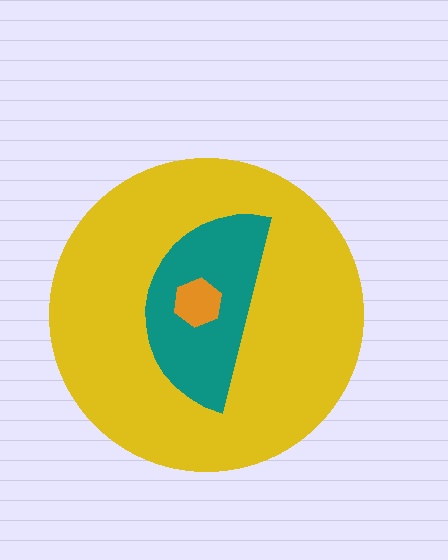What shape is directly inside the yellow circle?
The teal semicircle.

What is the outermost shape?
The yellow circle.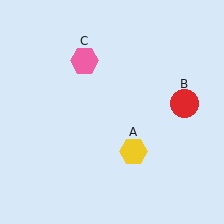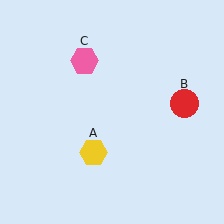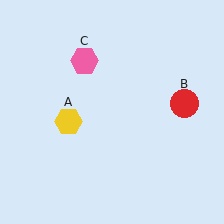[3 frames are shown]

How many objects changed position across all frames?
1 object changed position: yellow hexagon (object A).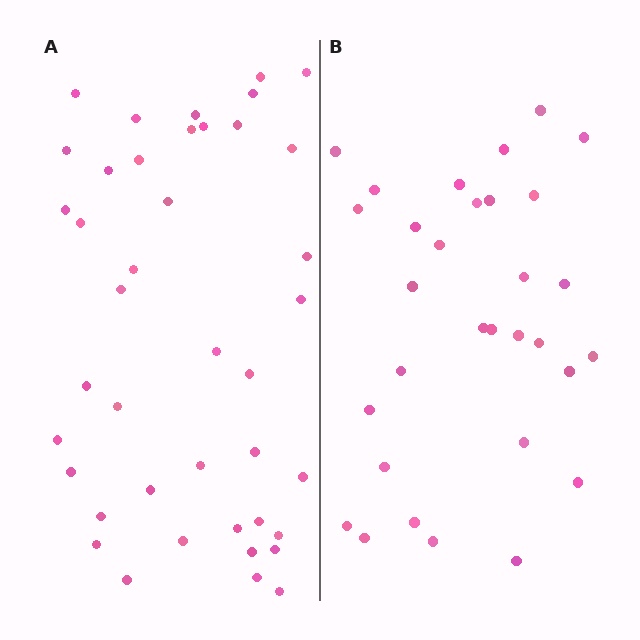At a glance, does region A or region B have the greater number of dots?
Region A (the left region) has more dots.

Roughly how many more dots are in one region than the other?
Region A has roughly 10 or so more dots than region B.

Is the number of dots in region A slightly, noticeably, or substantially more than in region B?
Region A has noticeably more, but not dramatically so. The ratio is roughly 1.3 to 1.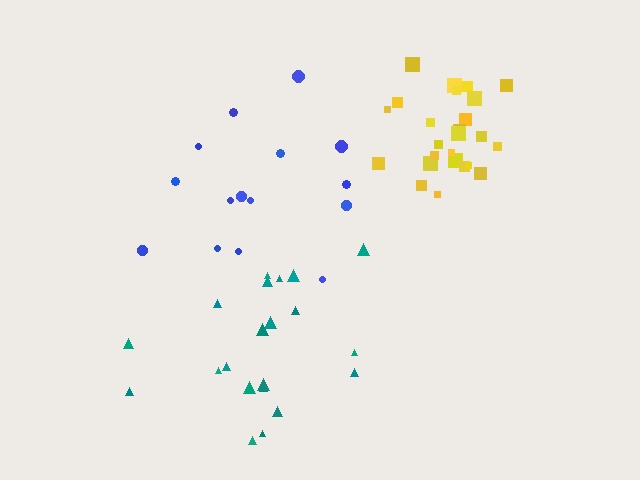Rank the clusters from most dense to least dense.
yellow, teal, blue.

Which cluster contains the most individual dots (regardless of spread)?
Yellow (26).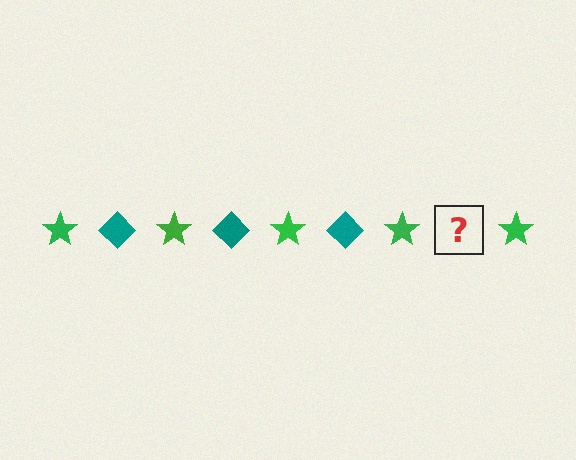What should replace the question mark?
The question mark should be replaced with a teal diamond.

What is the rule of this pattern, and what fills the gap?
The rule is that the pattern alternates between green star and teal diamond. The gap should be filled with a teal diamond.